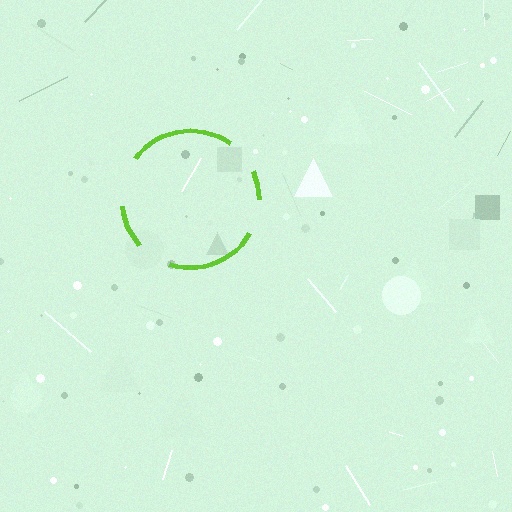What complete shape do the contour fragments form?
The contour fragments form a circle.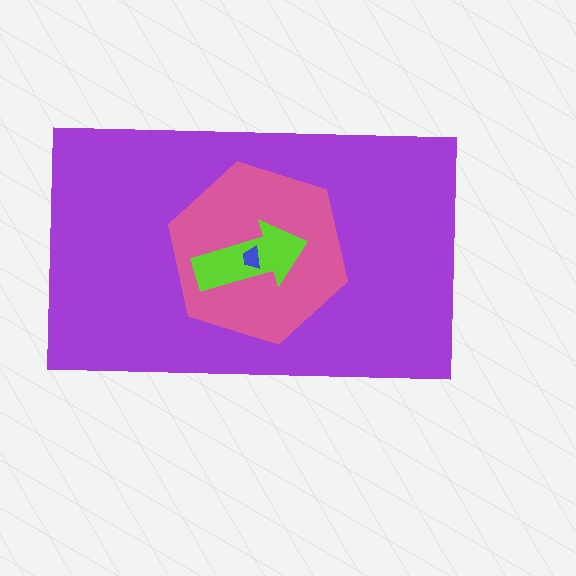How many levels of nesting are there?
4.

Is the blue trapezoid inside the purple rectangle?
Yes.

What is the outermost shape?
The purple rectangle.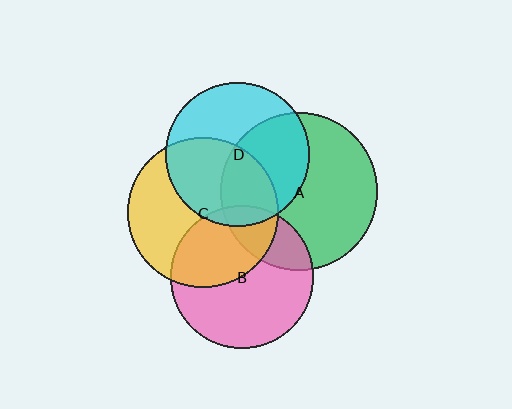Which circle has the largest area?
Circle A (green).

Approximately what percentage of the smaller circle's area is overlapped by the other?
Approximately 40%.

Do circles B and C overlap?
Yes.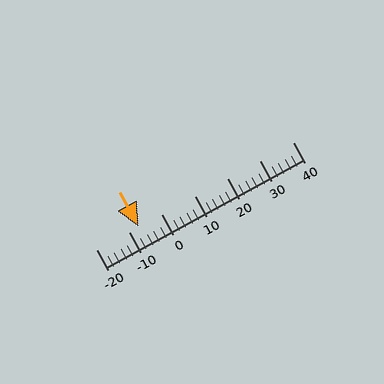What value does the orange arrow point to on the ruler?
The orange arrow points to approximately -7.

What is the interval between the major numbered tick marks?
The major tick marks are spaced 10 units apart.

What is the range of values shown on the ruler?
The ruler shows values from -20 to 40.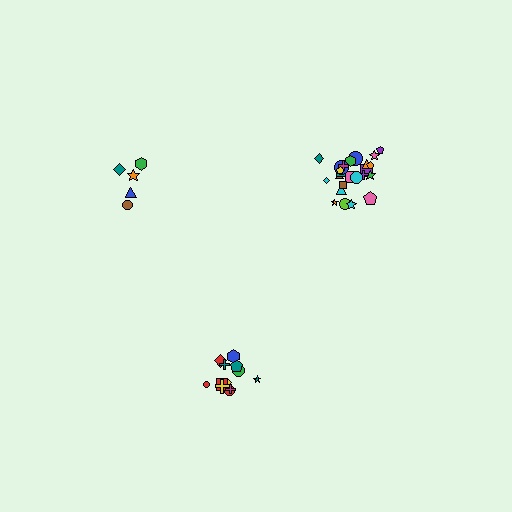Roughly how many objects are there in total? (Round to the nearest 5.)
Roughly 40 objects in total.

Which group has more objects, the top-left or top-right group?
The top-right group.